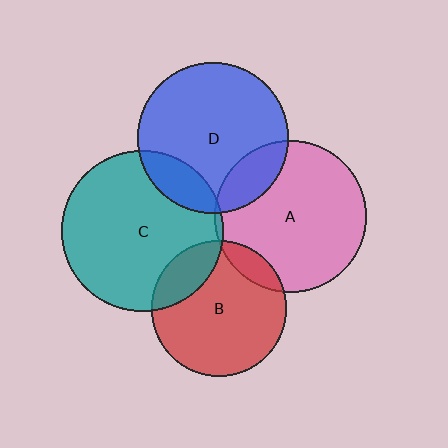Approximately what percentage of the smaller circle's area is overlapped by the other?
Approximately 5%.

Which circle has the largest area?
Circle C (teal).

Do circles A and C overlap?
Yes.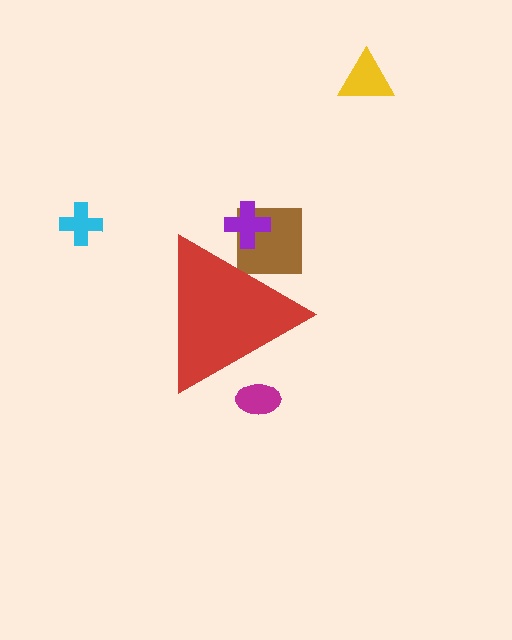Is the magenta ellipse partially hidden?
Yes, the magenta ellipse is partially hidden behind the red triangle.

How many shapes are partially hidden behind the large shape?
3 shapes are partially hidden.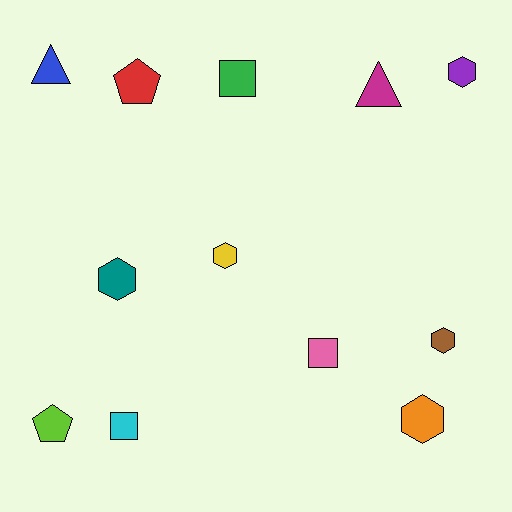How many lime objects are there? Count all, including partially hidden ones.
There is 1 lime object.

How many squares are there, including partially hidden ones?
There are 3 squares.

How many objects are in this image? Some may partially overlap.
There are 12 objects.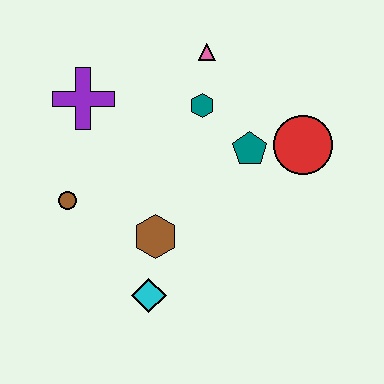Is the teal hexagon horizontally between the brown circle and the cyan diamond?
No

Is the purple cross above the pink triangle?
No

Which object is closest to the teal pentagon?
The red circle is closest to the teal pentagon.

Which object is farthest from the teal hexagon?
The cyan diamond is farthest from the teal hexagon.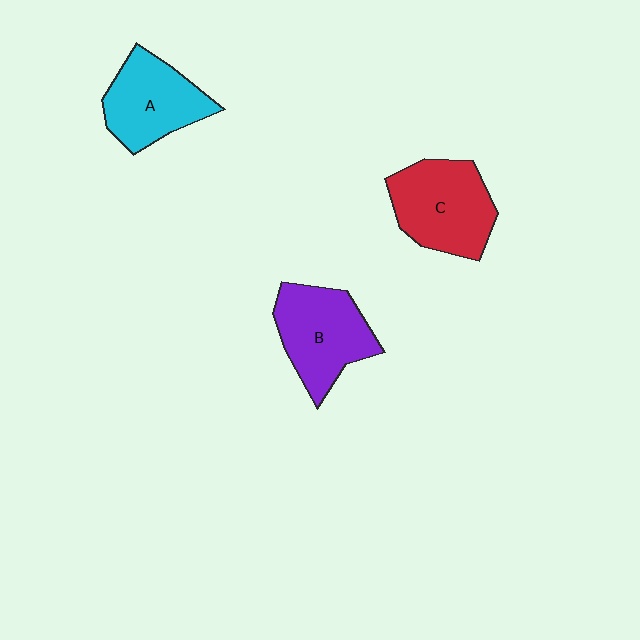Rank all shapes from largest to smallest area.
From largest to smallest: C (red), B (purple), A (cyan).